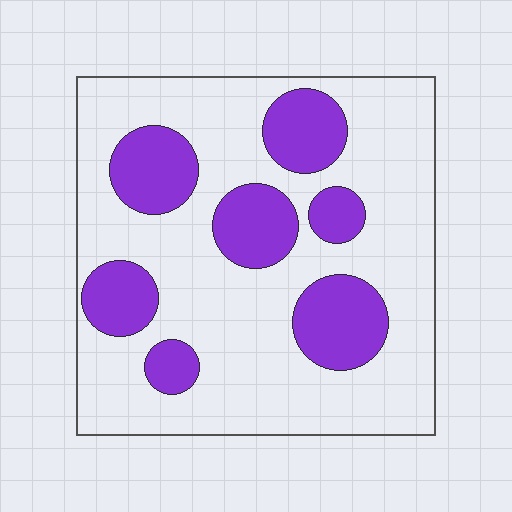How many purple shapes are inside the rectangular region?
7.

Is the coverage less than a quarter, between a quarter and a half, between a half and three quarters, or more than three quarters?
Between a quarter and a half.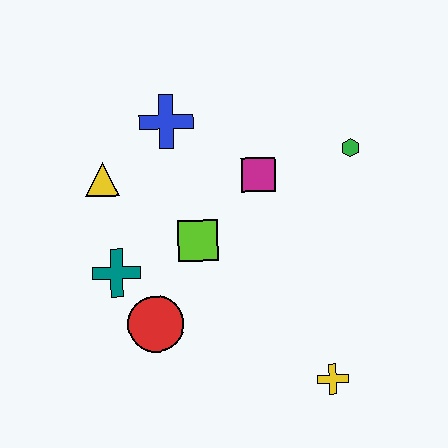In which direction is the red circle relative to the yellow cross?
The red circle is to the left of the yellow cross.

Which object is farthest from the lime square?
The yellow cross is farthest from the lime square.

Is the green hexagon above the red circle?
Yes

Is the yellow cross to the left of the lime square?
No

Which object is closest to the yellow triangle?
The blue cross is closest to the yellow triangle.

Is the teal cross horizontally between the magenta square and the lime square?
No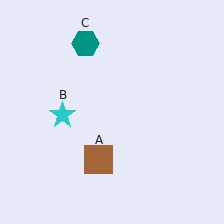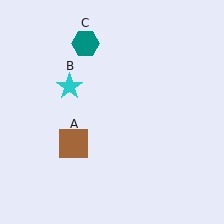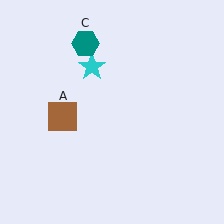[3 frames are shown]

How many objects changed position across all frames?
2 objects changed position: brown square (object A), cyan star (object B).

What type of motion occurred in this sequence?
The brown square (object A), cyan star (object B) rotated clockwise around the center of the scene.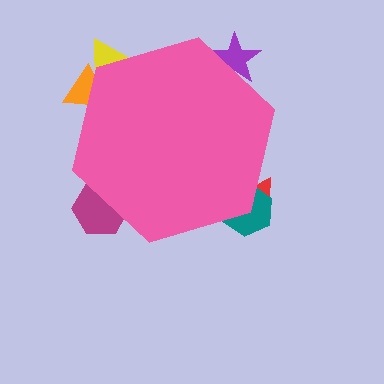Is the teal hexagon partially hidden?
Yes, the teal hexagon is partially hidden behind the pink hexagon.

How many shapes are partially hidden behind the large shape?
6 shapes are partially hidden.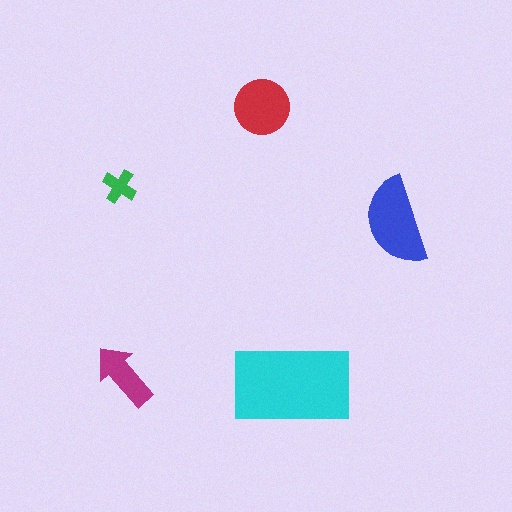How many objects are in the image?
There are 5 objects in the image.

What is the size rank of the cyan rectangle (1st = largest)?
1st.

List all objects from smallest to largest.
The green cross, the magenta arrow, the red circle, the blue semicircle, the cyan rectangle.